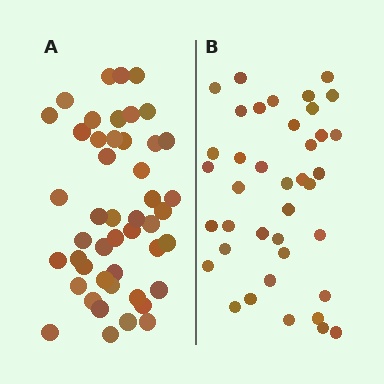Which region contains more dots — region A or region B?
Region A (the left region) has more dots.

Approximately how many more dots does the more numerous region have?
Region A has roughly 8 or so more dots than region B.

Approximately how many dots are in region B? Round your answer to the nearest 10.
About 40 dots. (The exact count is 39, which rounds to 40.)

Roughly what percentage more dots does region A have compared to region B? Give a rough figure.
About 20% more.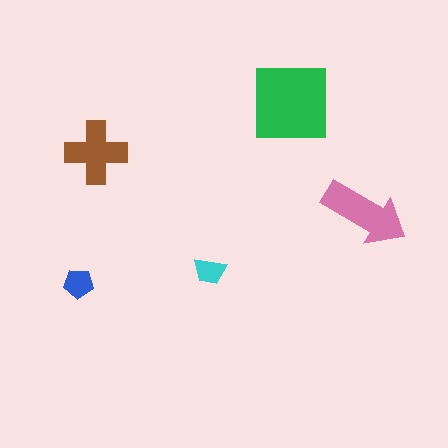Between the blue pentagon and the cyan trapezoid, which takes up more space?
The blue pentagon.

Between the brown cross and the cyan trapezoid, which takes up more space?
The brown cross.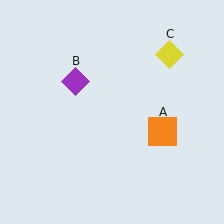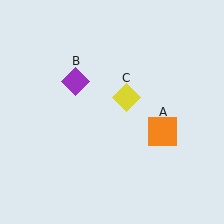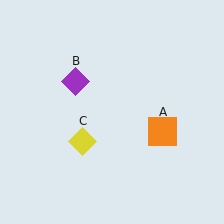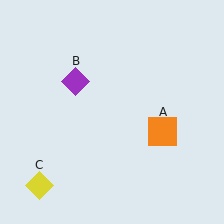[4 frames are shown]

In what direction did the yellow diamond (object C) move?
The yellow diamond (object C) moved down and to the left.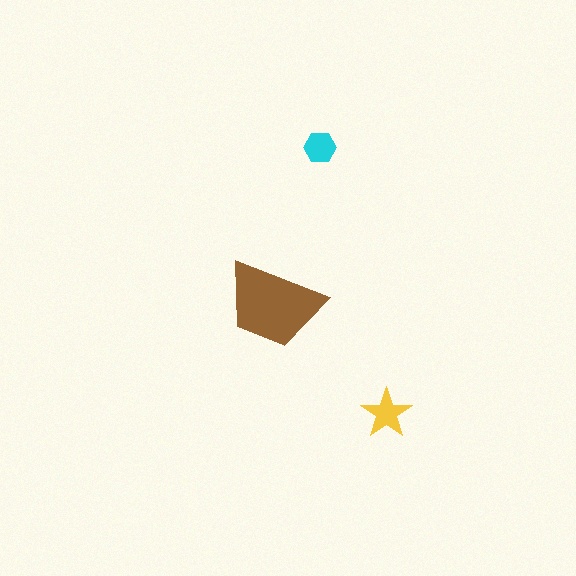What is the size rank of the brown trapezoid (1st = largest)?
1st.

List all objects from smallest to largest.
The cyan hexagon, the yellow star, the brown trapezoid.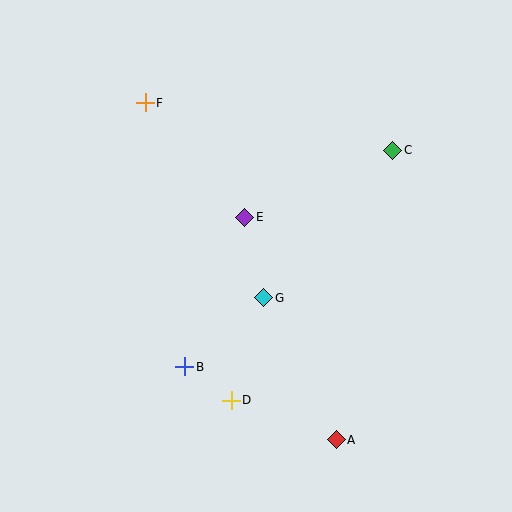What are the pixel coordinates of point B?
Point B is at (185, 367).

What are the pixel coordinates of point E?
Point E is at (245, 217).